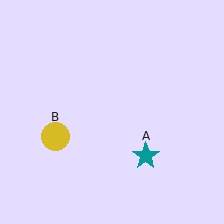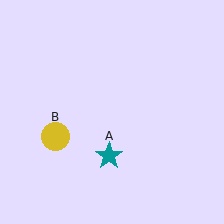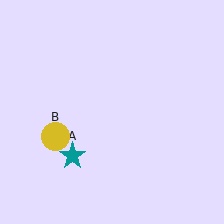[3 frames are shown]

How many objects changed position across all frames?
1 object changed position: teal star (object A).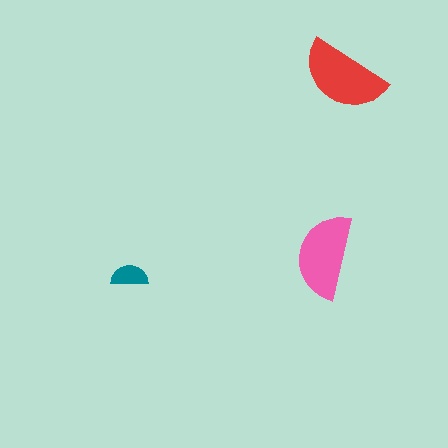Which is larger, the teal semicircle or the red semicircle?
The red one.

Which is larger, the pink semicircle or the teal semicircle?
The pink one.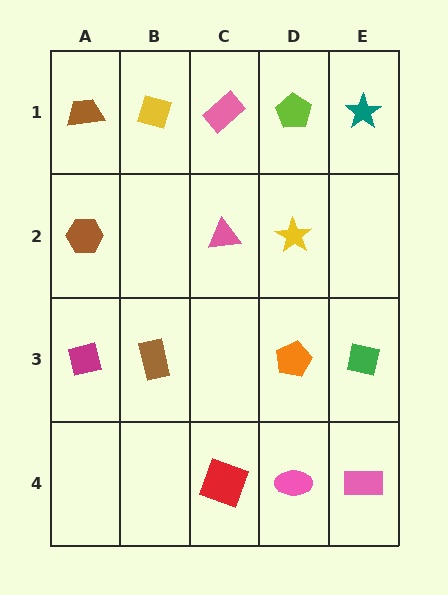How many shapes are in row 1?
5 shapes.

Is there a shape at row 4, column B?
No, that cell is empty.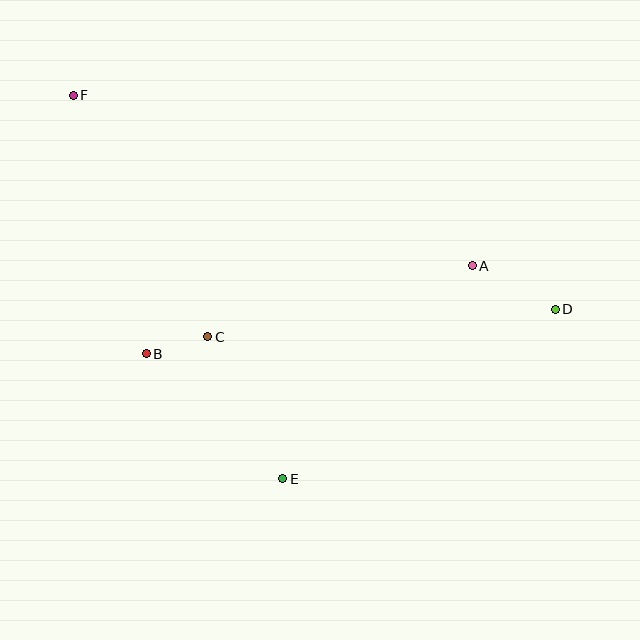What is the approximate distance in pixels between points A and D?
The distance between A and D is approximately 94 pixels.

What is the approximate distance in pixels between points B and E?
The distance between B and E is approximately 185 pixels.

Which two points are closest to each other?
Points B and C are closest to each other.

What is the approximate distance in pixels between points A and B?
The distance between A and B is approximately 337 pixels.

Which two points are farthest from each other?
Points D and F are farthest from each other.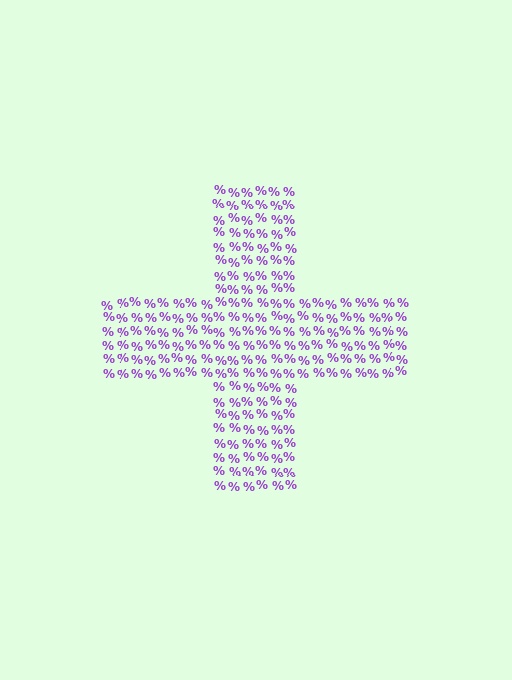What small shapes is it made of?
It is made of small percent signs.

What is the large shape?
The large shape is a cross.